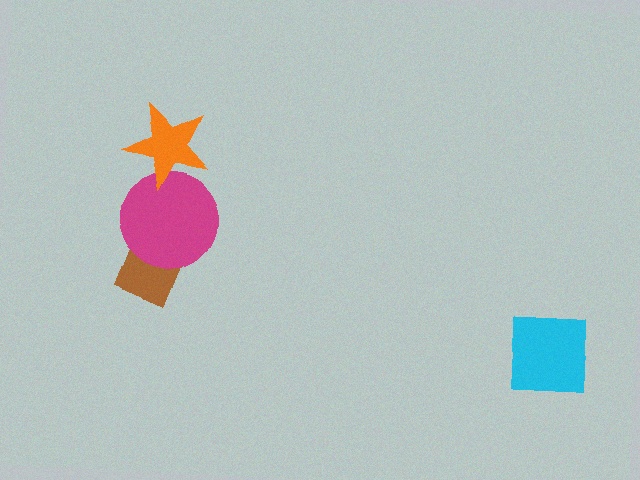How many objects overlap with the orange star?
1 object overlaps with the orange star.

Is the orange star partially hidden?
No, no other shape covers it.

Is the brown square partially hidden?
Yes, it is partially covered by another shape.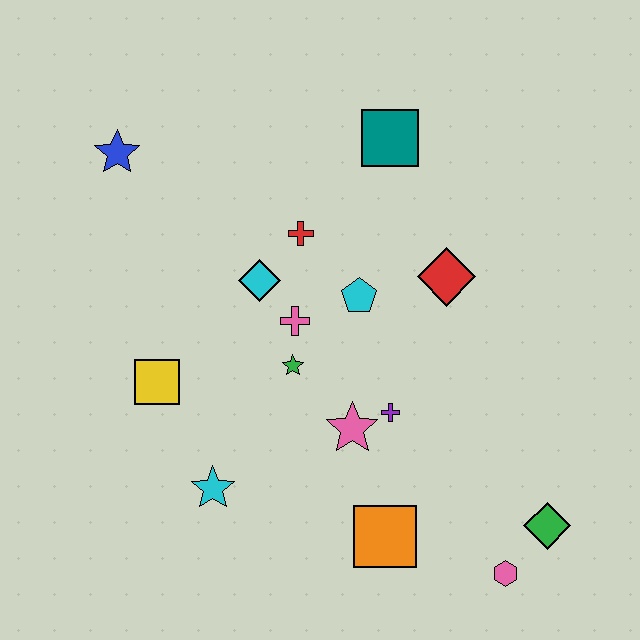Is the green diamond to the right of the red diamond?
Yes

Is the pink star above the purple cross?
No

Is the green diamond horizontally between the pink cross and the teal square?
No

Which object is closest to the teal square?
The red cross is closest to the teal square.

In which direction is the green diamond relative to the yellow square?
The green diamond is to the right of the yellow square.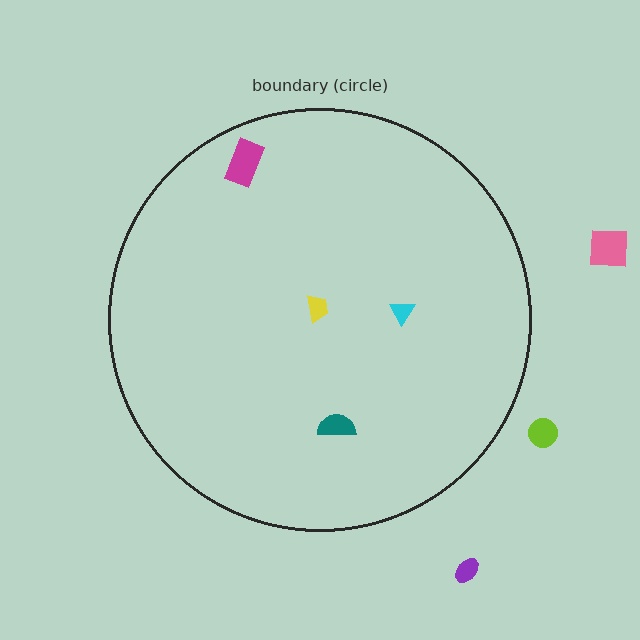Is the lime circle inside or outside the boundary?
Outside.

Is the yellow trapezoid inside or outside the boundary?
Inside.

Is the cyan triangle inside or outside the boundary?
Inside.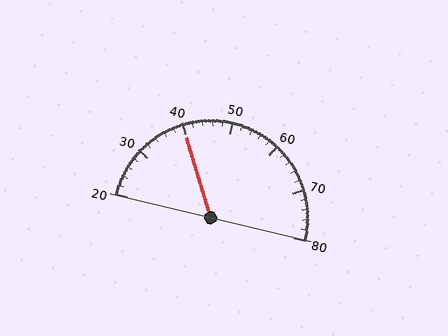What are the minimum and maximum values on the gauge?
The gauge ranges from 20 to 80.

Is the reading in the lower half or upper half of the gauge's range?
The reading is in the lower half of the range (20 to 80).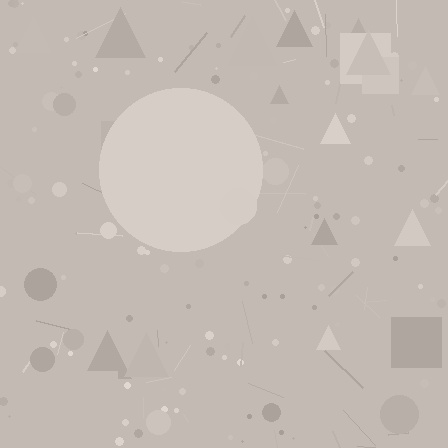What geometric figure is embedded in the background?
A circle is embedded in the background.